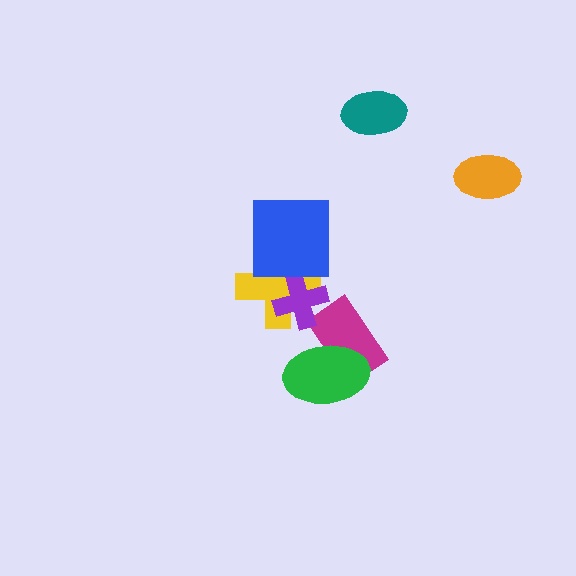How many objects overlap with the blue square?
1 object overlaps with the blue square.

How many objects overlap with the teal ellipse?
0 objects overlap with the teal ellipse.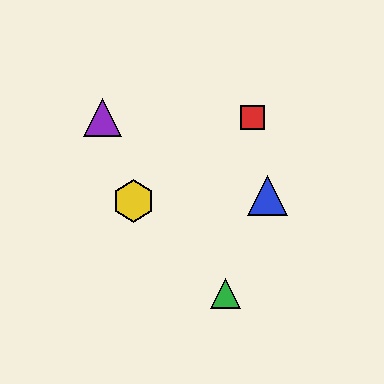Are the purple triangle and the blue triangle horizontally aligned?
No, the purple triangle is at y≈117 and the blue triangle is at y≈196.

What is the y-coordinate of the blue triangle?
The blue triangle is at y≈196.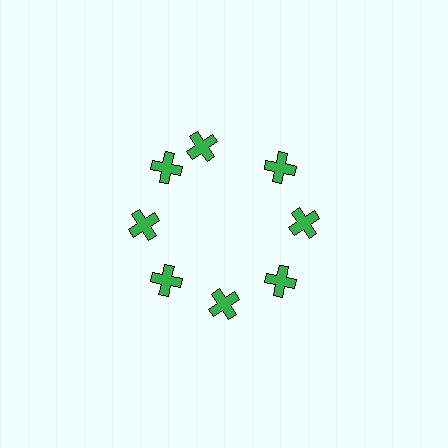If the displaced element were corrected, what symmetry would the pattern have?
It would have 8-fold rotational symmetry — the pattern would map onto itself every 45 degrees.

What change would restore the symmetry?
The symmetry would be restored by rotating it back into even spacing with its neighbors so that all 8 crosses sit at equal angles and equal distance from the center.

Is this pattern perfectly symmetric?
No. The 8 green crosses are arranged in a ring, but one element near the 12 o'clock position is rotated out of alignment along the ring, breaking the 8-fold rotational symmetry.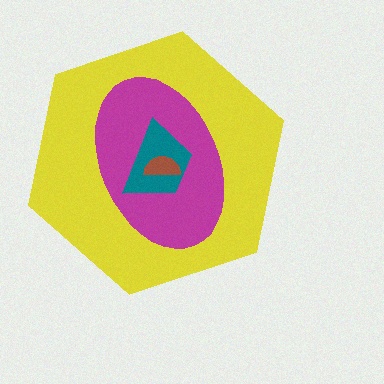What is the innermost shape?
The brown semicircle.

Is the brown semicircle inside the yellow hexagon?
Yes.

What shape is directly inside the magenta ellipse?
The teal trapezoid.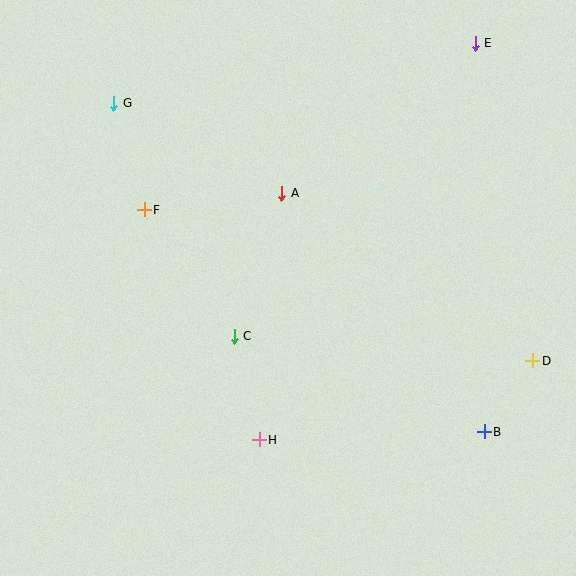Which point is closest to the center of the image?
Point C at (234, 336) is closest to the center.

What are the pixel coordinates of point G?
Point G is at (114, 103).